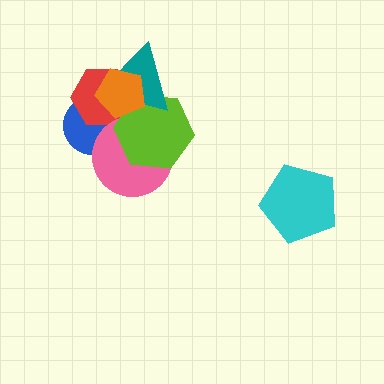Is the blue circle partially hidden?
Yes, it is partially covered by another shape.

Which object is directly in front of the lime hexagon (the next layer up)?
The teal triangle is directly in front of the lime hexagon.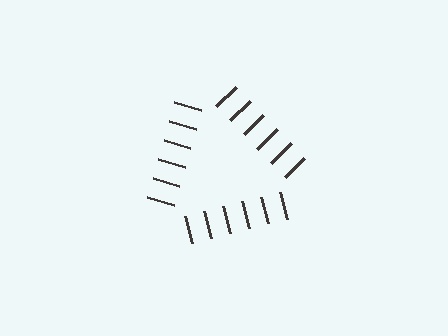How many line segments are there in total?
18 — 6 along each of the 3 edges.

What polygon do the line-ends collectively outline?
An illusory triangle — the line segments terminate on its edges but no continuous stroke is drawn.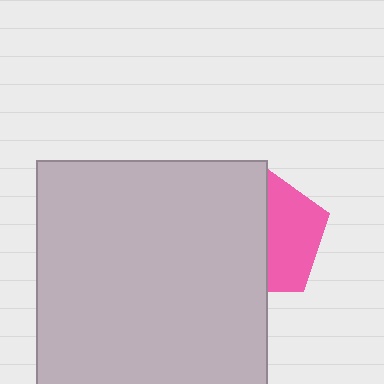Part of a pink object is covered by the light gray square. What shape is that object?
It is a pentagon.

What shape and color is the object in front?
The object in front is a light gray square.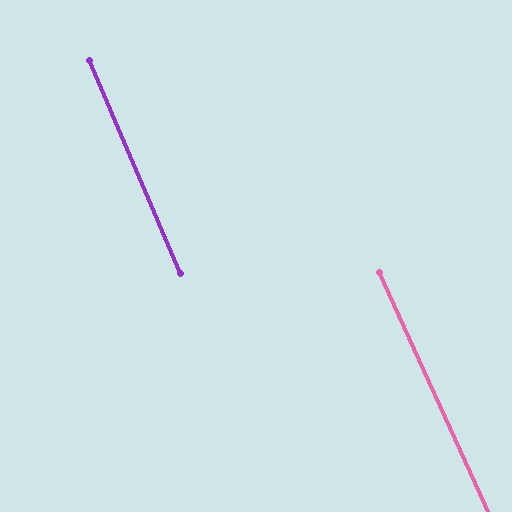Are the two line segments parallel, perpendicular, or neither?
Parallel — their directions differ by only 1.2°.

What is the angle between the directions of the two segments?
Approximately 1 degree.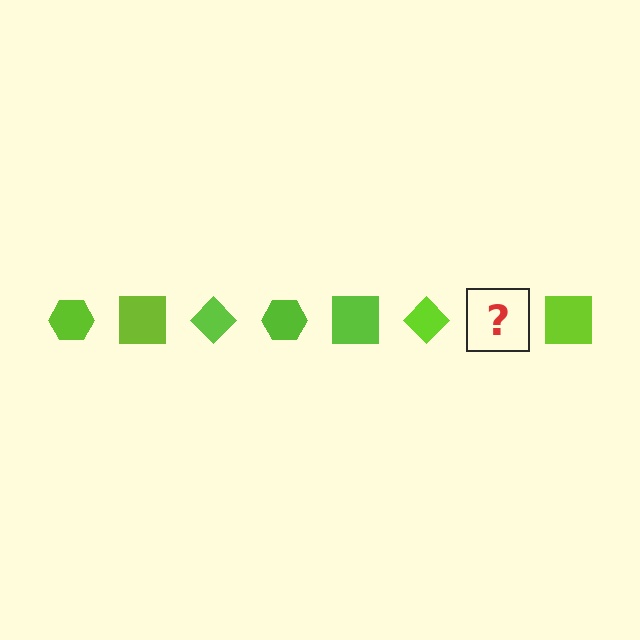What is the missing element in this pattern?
The missing element is a lime hexagon.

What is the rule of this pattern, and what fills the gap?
The rule is that the pattern cycles through hexagon, square, diamond shapes in lime. The gap should be filled with a lime hexagon.